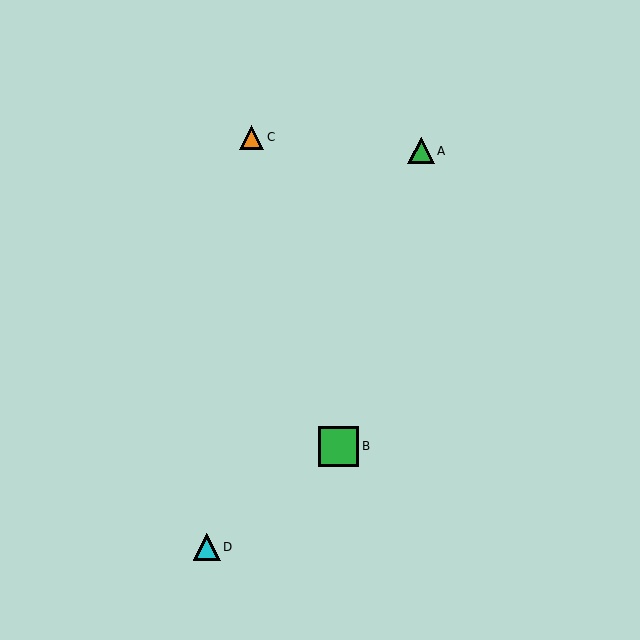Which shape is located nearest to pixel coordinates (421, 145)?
The green triangle (labeled A) at (421, 151) is nearest to that location.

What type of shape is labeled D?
Shape D is a cyan triangle.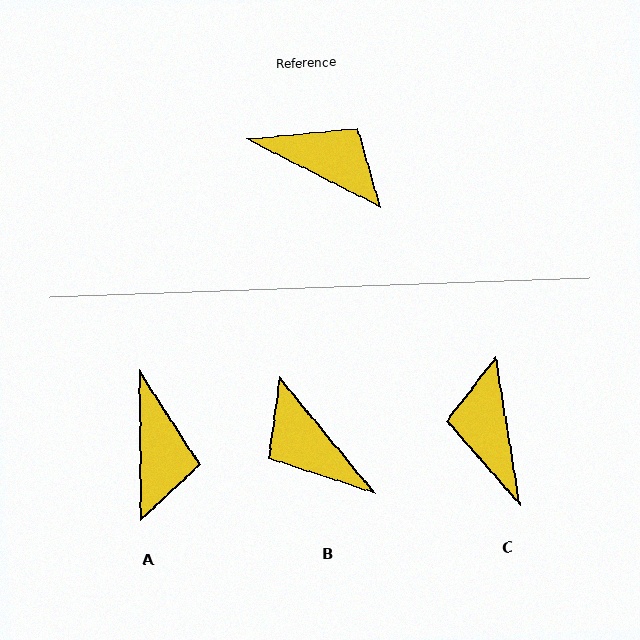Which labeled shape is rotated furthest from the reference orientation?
B, about 157 degrees away.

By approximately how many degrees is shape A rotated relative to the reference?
Approximately 63 degrees clockwise.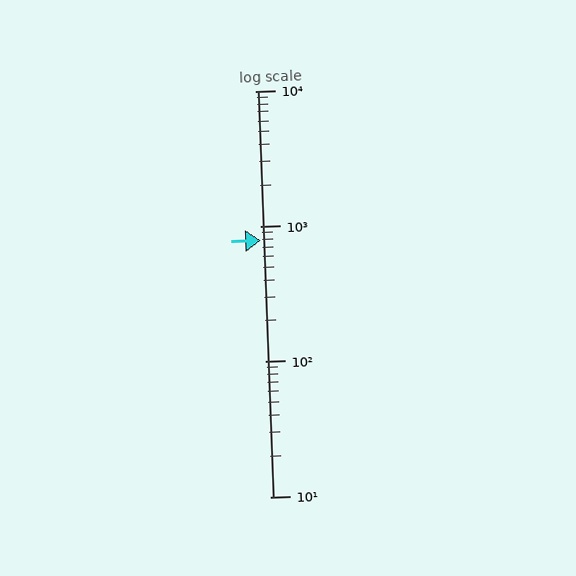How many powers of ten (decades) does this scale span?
The scale spans 3 decades, from 10 to 10000.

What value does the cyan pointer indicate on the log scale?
The pointer indicates approximately 780.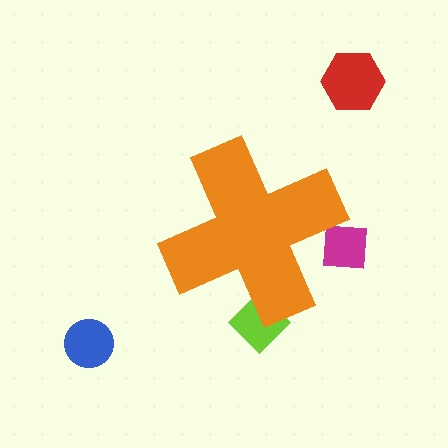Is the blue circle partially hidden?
No, the blue circle is fully visible.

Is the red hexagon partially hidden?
No, the red hexagon is fully visible.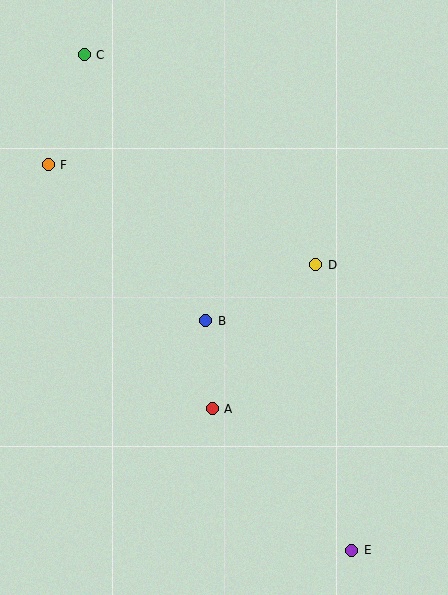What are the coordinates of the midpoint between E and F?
The midpoint between E and F is at (200, 357).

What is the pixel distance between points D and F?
The distance between D and F is 286 pixels.